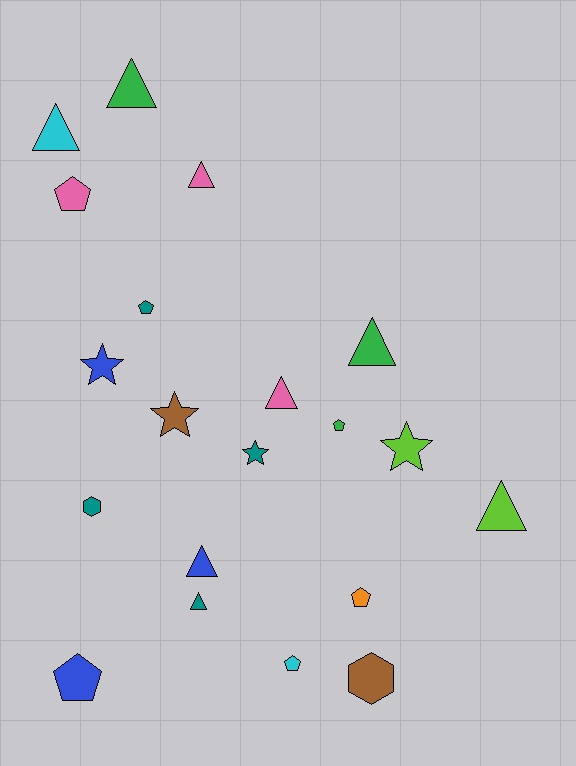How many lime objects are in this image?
There are 2 lime objects.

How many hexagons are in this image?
There are 2 hexagons.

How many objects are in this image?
There are 20 objects.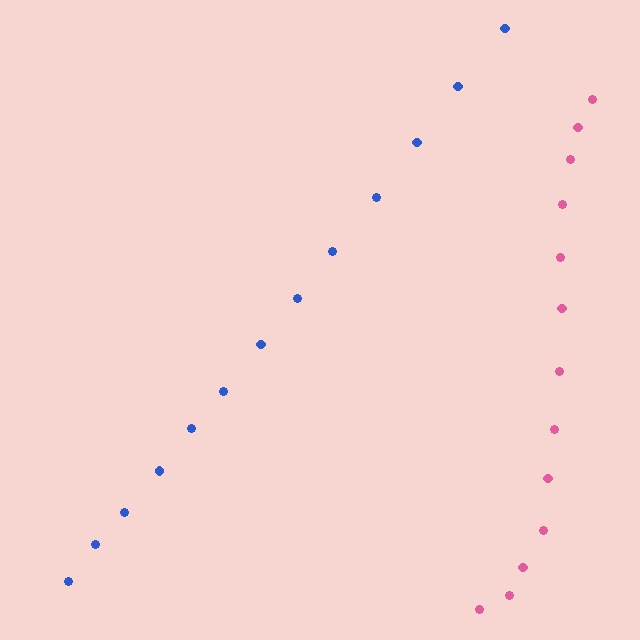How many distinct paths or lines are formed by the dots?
There are 2 distinct paths.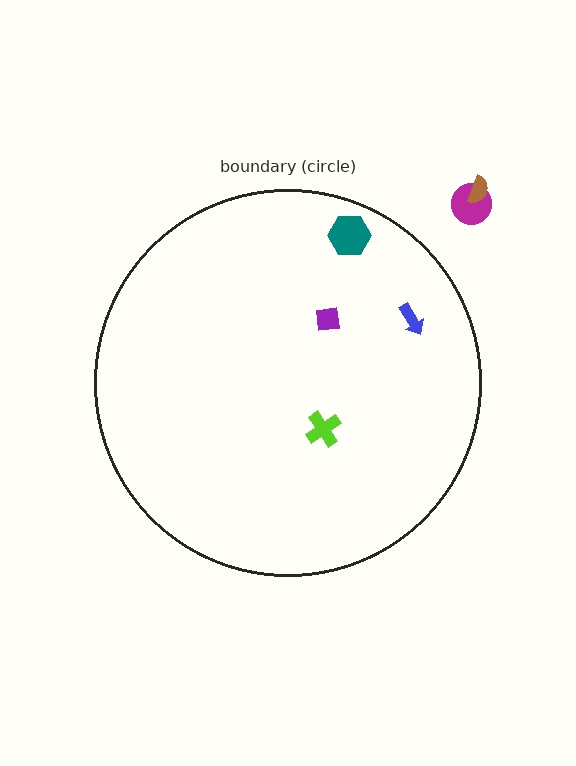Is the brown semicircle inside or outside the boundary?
Outside.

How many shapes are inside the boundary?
4 inside, 2 outside.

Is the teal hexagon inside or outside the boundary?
Inside.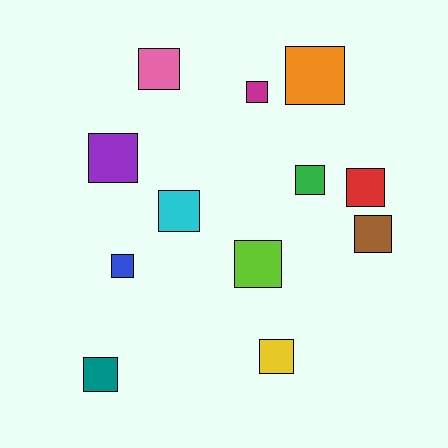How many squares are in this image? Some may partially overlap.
There are 12 squares.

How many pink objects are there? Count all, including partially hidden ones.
There is 1 pink object.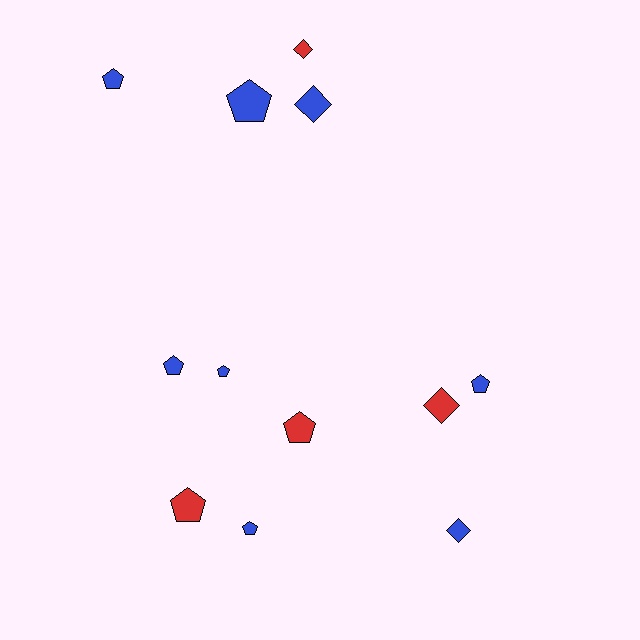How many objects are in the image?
There are 12 objects.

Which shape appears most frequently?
Pentagon, with 8 objects.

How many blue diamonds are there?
There are 2 blue diamonds.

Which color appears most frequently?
Blue, with 8 objects.